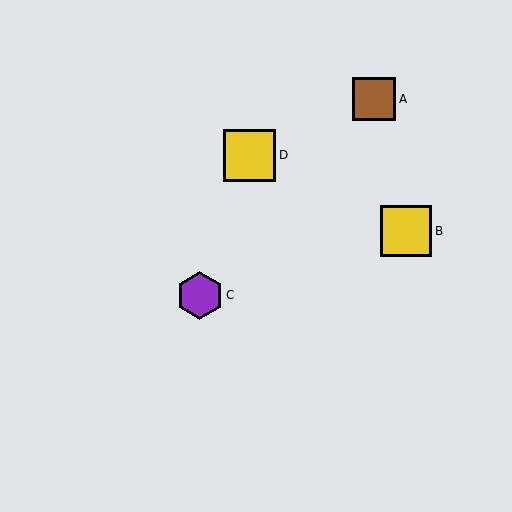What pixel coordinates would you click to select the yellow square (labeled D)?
Click at (249, 155) to select the yellow square D.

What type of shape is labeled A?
Shape A is a brown square.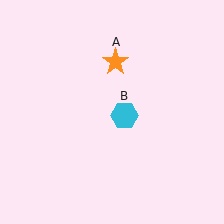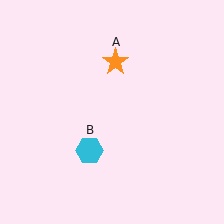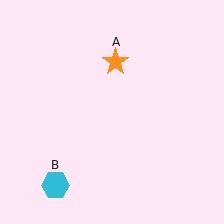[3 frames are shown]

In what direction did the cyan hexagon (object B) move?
The cyan hexagon (object B) moved down and to the left.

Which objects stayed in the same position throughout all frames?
Orange star (object A) remained stationary.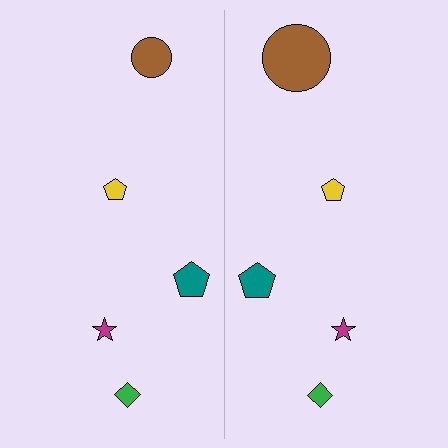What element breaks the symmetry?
The brown circle on the right side has a different size than its mirror counterpart.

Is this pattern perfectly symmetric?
No, the pattern is not perfectly symmetric. The brown circle on the right side has a different size than its mirror counterpart.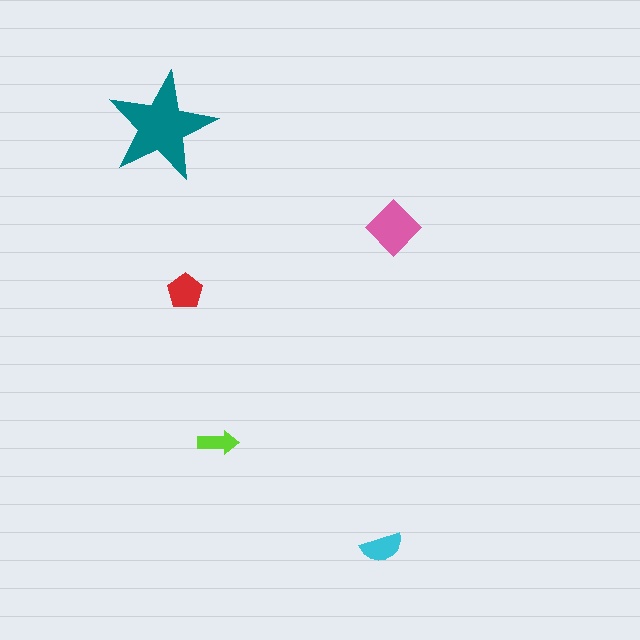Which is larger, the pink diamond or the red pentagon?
The pink diamond.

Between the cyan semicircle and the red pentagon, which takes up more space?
The red pentagon.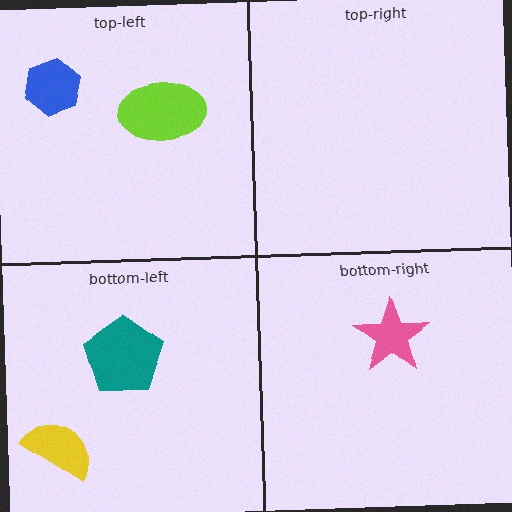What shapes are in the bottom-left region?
The yellow semicircle, the teal pentagon.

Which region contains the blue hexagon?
The top-left region.